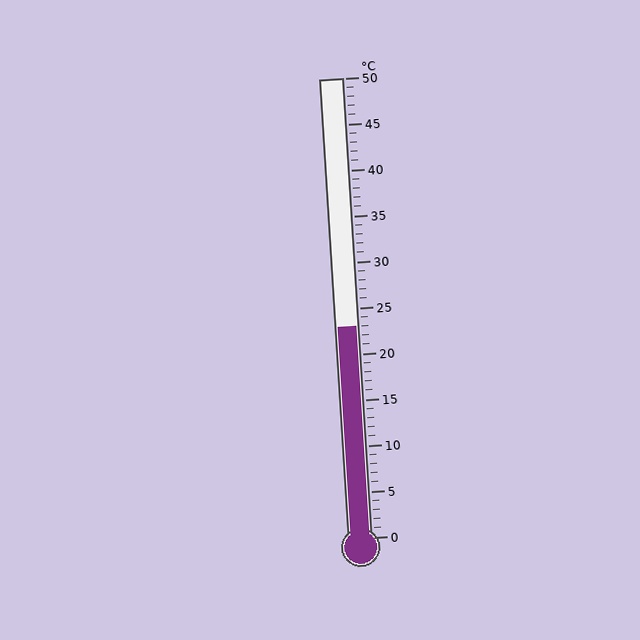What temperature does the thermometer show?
The thermometer shows approximately 23°C.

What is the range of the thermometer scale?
The thermometer scale ranges from 0°C to 50°C.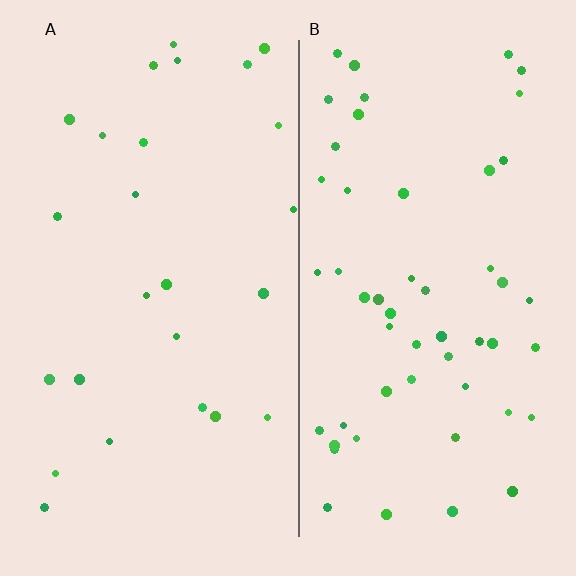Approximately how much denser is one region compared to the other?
Approximately 2.1× — region B over region A.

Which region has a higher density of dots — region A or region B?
B (the right).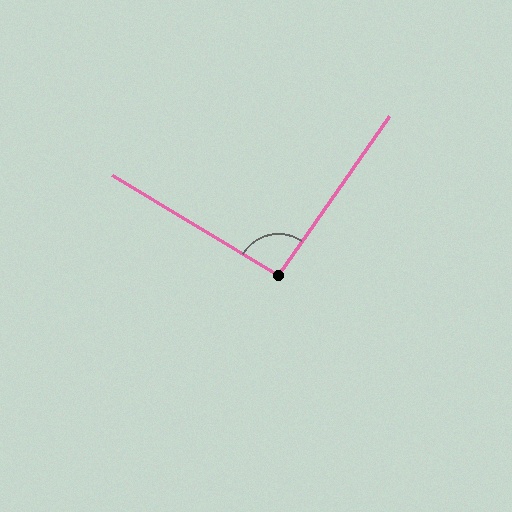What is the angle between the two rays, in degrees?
Approximately 94 degrees.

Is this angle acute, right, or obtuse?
It is approximately a right angle.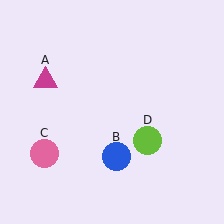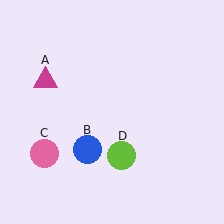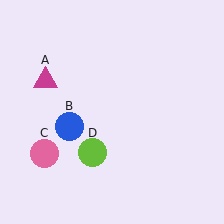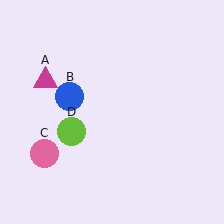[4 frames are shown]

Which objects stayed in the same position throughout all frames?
Magenta triangle (object A) and pink circle (object C) remained stationary.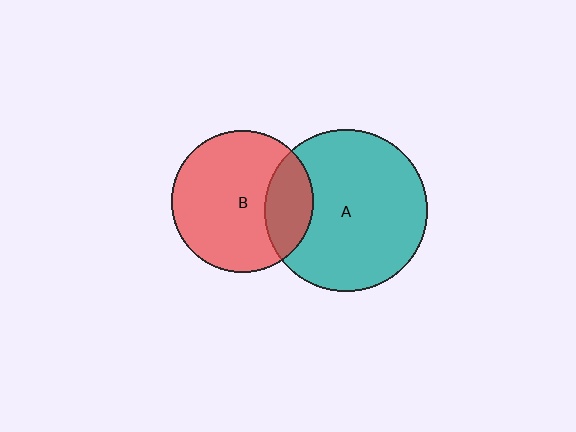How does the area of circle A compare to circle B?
Approximately 1.3 times.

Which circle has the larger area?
Circle A (teal).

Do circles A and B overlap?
Yes.